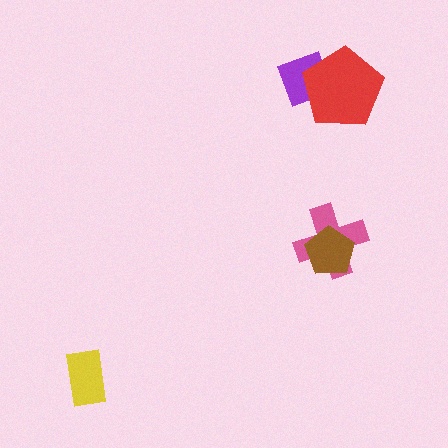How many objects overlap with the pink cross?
1 object overlaps with the pink cross.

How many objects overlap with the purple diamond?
1 object overlaps with the purple diamond.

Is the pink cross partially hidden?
Yes, it is partially covered by another shape.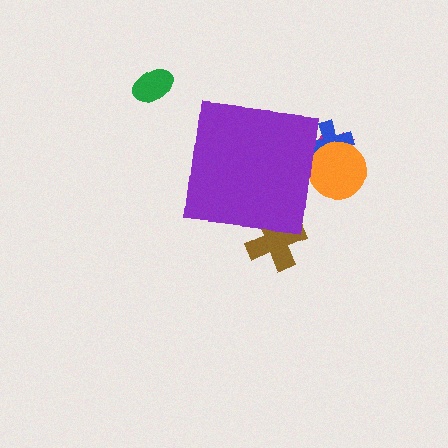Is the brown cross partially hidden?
Yes, the brown cross is partially hidden behind the purple square.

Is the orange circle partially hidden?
Yes, the orange circle is partially hidden behind the purple square.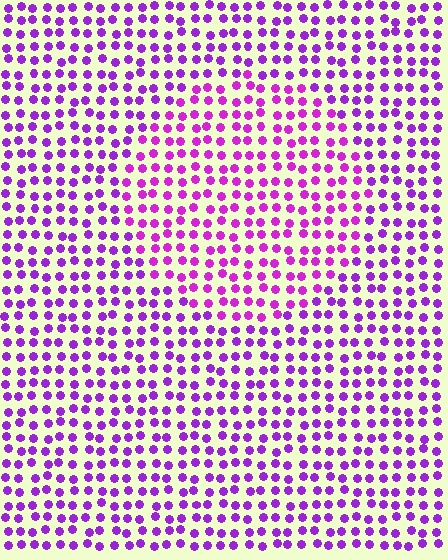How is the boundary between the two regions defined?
The boundary is defined purely by a slight shift in hue (about 19 degrees). Spacing, size, and orientation are identical on both sides.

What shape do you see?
I see a circle.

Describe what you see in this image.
The image is filled with small purple elements in a uniform arrangement. A circle-shaped region is visible where the elements are tinted to a slightly different hue, forming a subtle color boundary.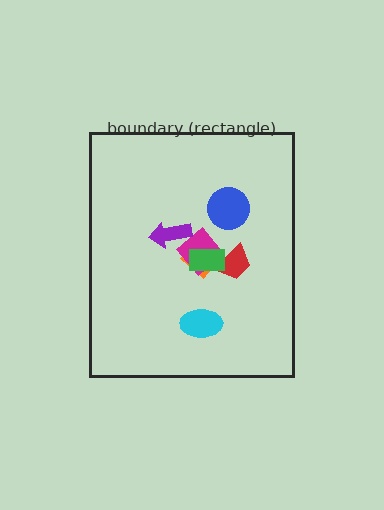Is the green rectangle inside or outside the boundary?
Inside.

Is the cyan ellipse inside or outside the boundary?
Inside.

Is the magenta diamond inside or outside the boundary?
Inside.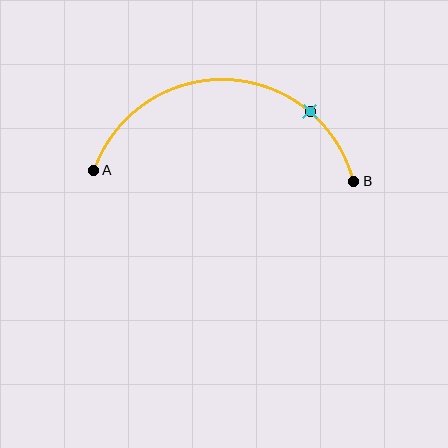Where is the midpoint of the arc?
The arc midpoint is the point on the curve farthest from the straight line joining A and B. It sits above that line.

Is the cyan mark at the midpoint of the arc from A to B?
No. The cyan mark lies on the arc but is closer to endpoint B. The arc midpoint would be at the point on the curve equidistant along the arc from both A and B.